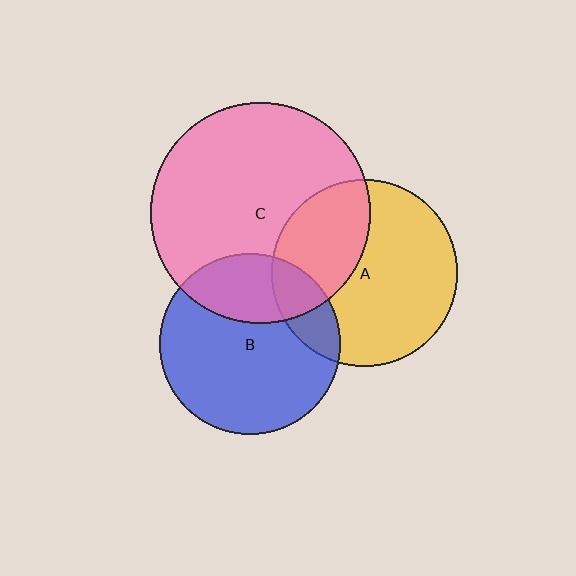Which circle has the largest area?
Circle C (pink).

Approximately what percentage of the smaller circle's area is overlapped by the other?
Approximately 35%.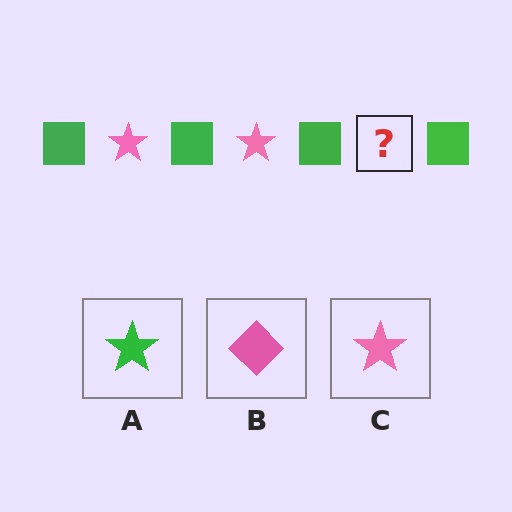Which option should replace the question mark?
Option C.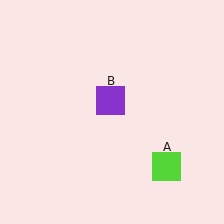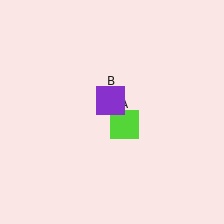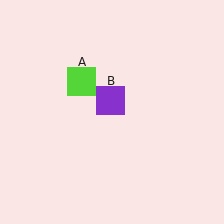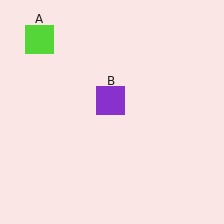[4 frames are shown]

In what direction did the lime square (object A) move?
The lime square (object A) moved up and to the left.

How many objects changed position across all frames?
1 object changed position: lime square (object A).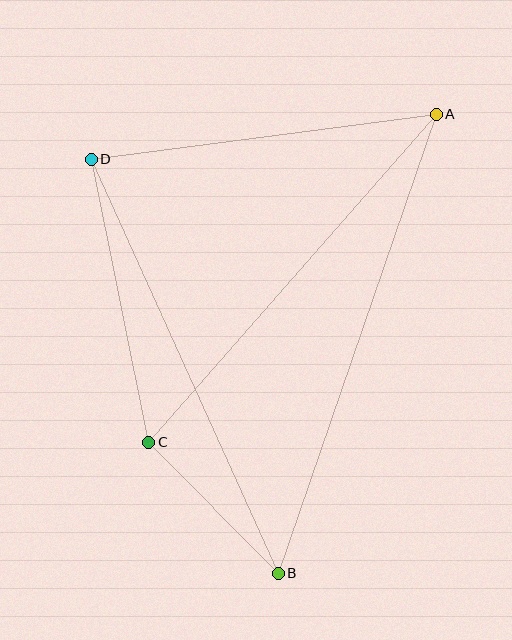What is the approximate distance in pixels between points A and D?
The distance between A and D is approximately 348 pixels.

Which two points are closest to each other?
Points B and C are closest to each other.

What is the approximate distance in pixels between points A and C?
The distance between A and C is approximately 436 pixels.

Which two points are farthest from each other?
Points A and B are farthest from each other.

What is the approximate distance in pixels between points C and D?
The distance between C and D is approximately 289 pixels.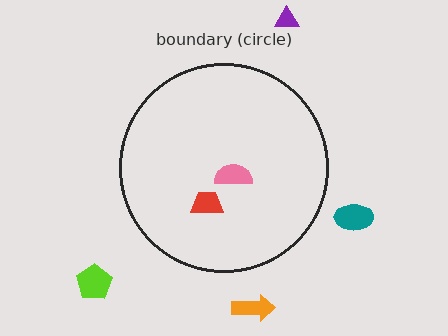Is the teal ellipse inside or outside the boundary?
Outside.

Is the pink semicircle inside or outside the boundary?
Inside.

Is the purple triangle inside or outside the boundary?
Outside.